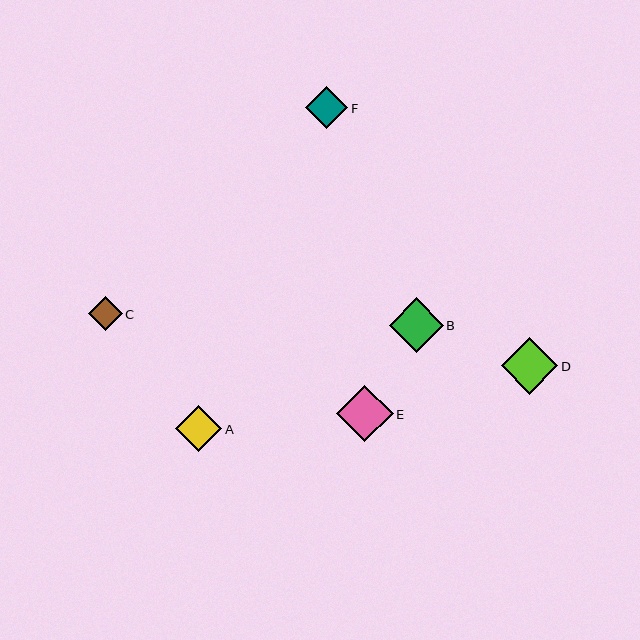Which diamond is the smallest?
Diamond C is the smallest with a size of approximately 33 pixels.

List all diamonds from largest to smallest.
From largest to smallest: E, D, B, A, F, C.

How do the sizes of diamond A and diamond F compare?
Diamond A and diamond F are approximately the same size.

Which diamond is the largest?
Diamond E is the largest with a size of approximately 57 pixels.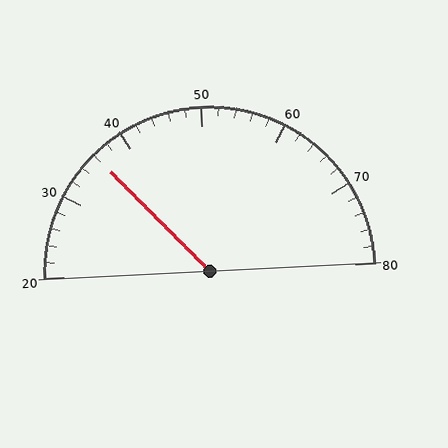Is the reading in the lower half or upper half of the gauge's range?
The reading is in the lower half of the range (20 to 80).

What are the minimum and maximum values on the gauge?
The gauge ranges from 20 to 80.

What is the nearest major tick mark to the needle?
The nearest major tick mark is 40.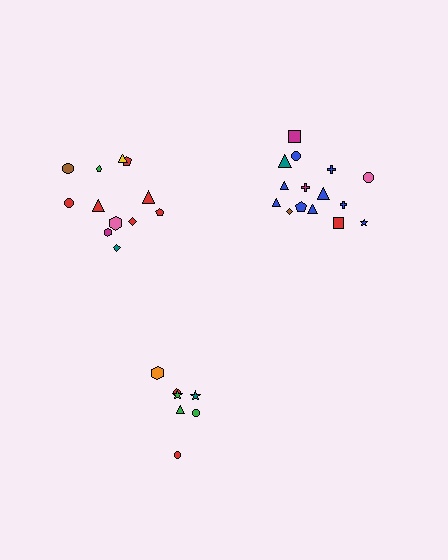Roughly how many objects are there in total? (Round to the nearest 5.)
Roughly 35 objects in total.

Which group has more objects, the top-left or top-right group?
The top-right group.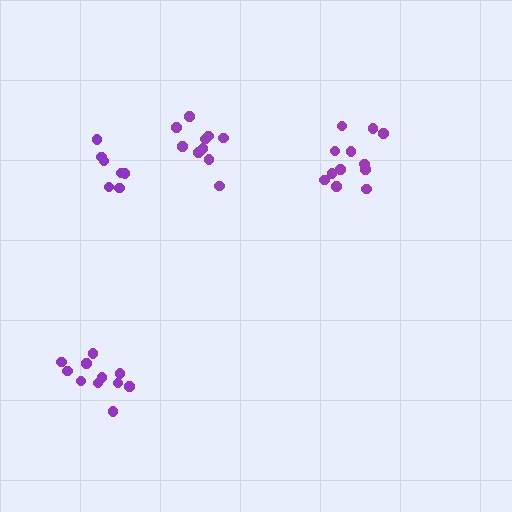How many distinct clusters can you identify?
There are 4 distinct clusters.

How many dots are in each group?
Group 1: 12 dots, Group 2: 10 dots, Group 3: 7 dots, Group 4: 11 dots (40 total).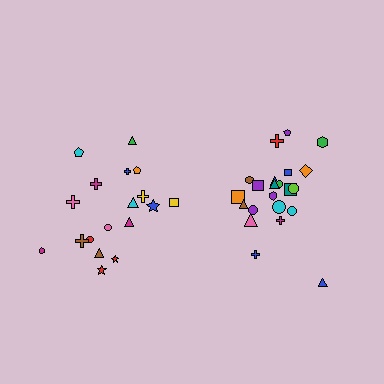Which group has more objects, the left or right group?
The right group.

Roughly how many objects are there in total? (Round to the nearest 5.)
Roughly 40 objects in total.